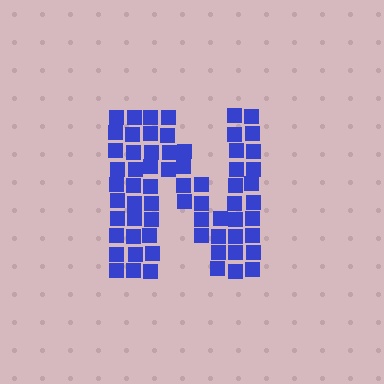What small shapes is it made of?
It is made of small squares.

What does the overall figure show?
The overall figure shows the letter N.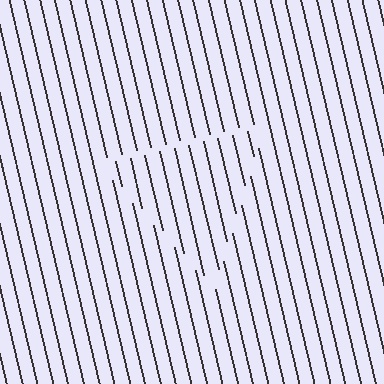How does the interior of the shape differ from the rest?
The interior of the shape contains the same grating, shifted by half a period — the contour is defined by the phase discontinuity where line-ends from the inner and outer gratings abut.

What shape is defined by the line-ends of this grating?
An illusory triangle. The interior of the shape contains the same grating, shifted by half a period — the contour is defined by the phase discontinuity where line-ends from the inner and outer gratings abut.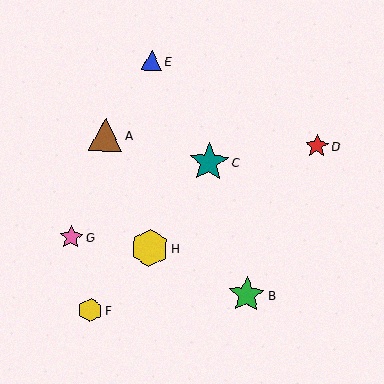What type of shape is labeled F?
Shape F is a yellow hexagon.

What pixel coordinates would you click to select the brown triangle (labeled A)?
Click at (105, 135) to select the brown triangle A.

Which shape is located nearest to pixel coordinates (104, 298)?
The yellow hexagon (labeled F) at (90, 310) is nearest to that location.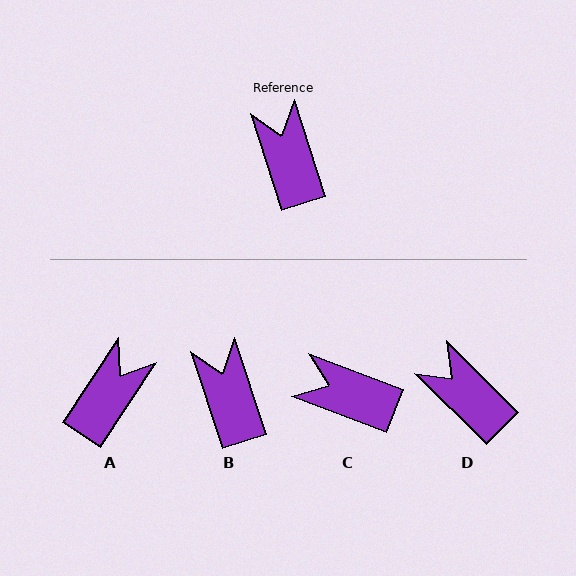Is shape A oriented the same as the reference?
No, it is off by about 51 degrees.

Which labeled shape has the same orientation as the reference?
B.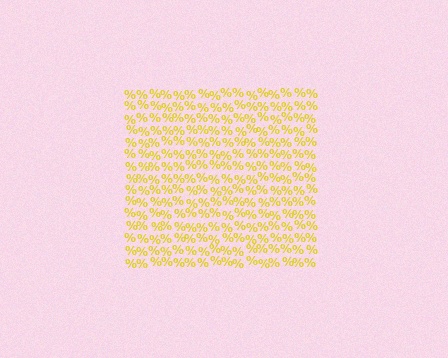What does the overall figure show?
The overall figure shows a square.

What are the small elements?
The small elements are percent signs.